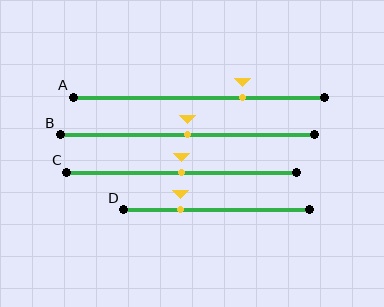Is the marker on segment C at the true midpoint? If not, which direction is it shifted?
Yes, the marker on segment C is at the true midpoint.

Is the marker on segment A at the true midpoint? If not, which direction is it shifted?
No, the marker on segment A is shifted to the right by about 18% of the segment length.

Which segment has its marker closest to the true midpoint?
Segment B has its marker closest to the true midpoint.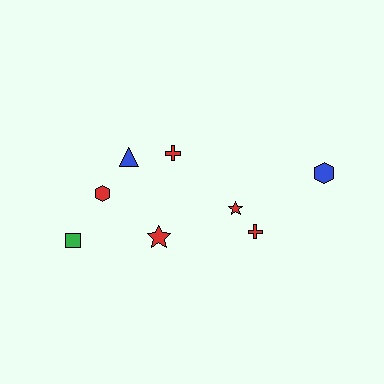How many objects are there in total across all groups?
There are 8 objects.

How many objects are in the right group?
There are 3 objects.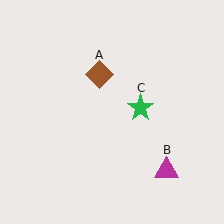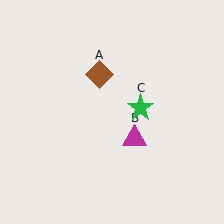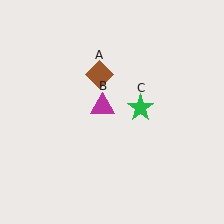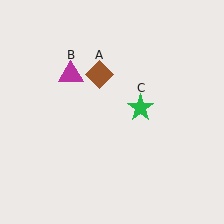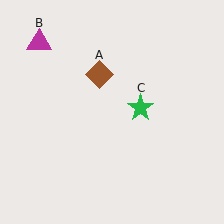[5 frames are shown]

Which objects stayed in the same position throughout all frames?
Brown diamond (object A) and green star (object C) remained stationary.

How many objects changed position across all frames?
1 object changed position: magenta triangle (object B).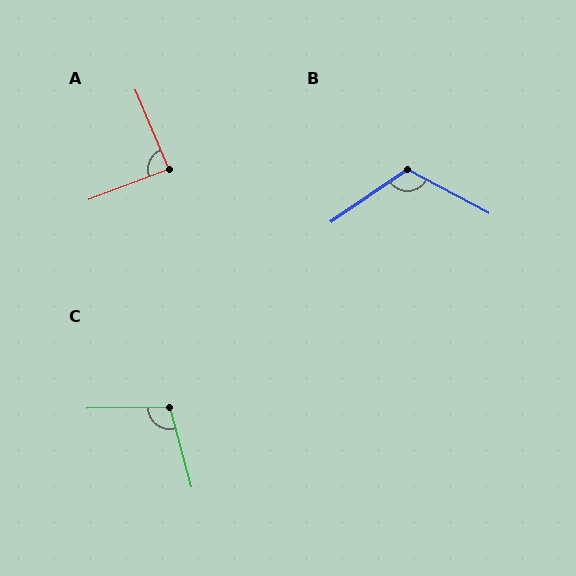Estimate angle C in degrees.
Approximately 104 degrees.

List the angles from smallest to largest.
A (88°), C (104°), B (118°).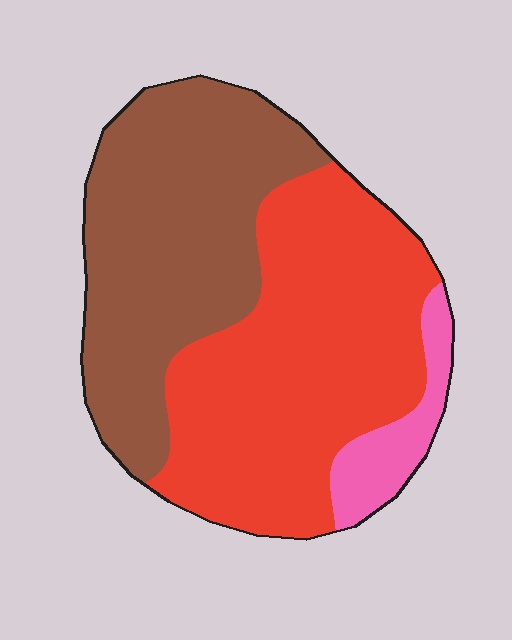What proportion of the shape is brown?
Brown takes up about two fifths (2/5) of the shape.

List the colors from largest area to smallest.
From largest to smallest: red, brown, pink.